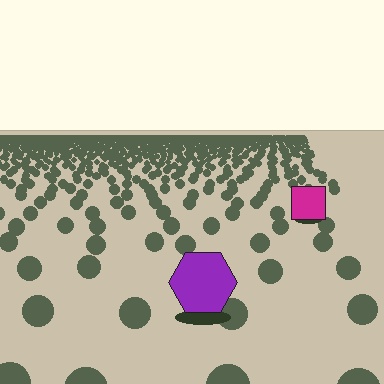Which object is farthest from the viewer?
The magenta square is farthest from the viewer. It appears smaller and the ground texture around it is denser.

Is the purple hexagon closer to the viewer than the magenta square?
Yes. The purple hexagon is closer — you can tell from the texture gradient: the ground texture is coarser near it.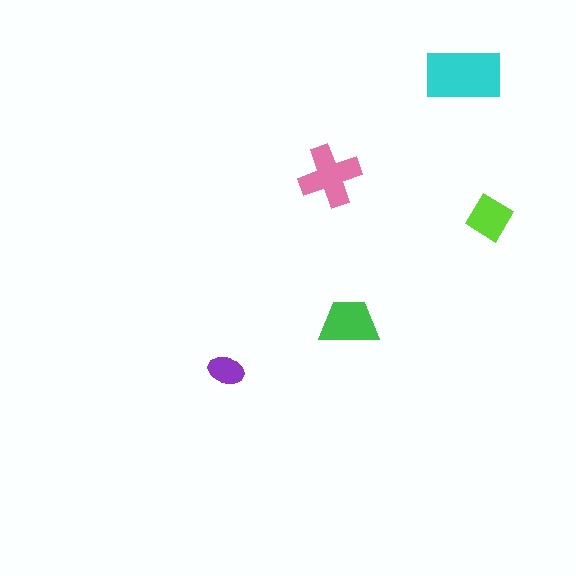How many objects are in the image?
There are 5 objects in the image.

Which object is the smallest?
The purple ellipse.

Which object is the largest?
The cyan rectangle.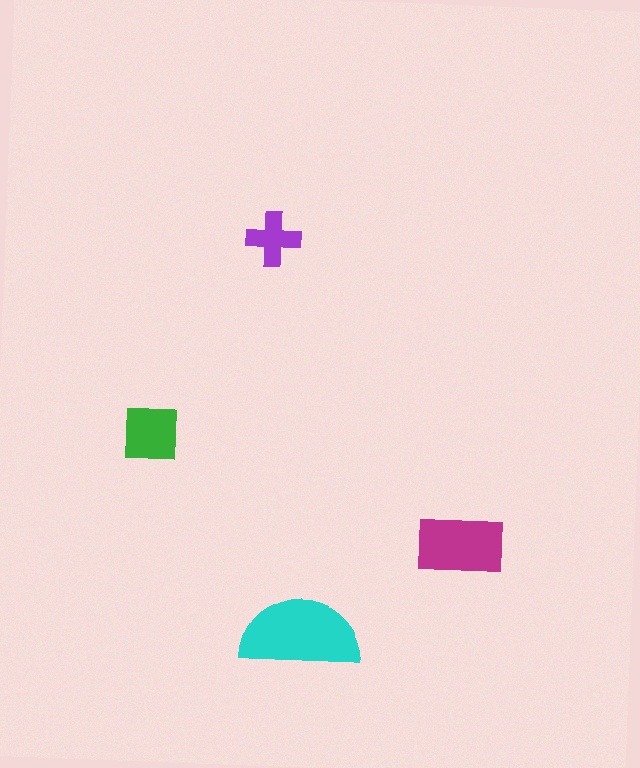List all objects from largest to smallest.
The cyan semicircle, the magenta rectangle, the green square, the purple cross.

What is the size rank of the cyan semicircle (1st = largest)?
1st.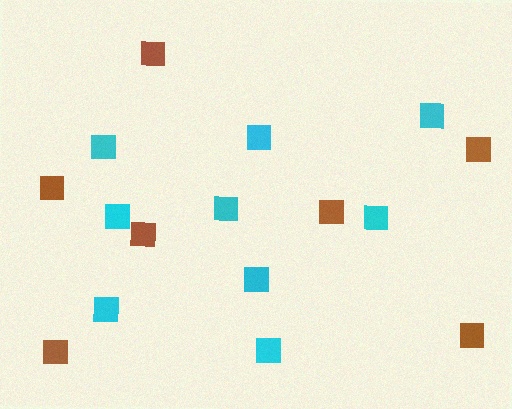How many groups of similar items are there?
There are 2 groups: one group of cyan squares (9) and one group of brown squares (7).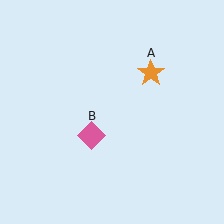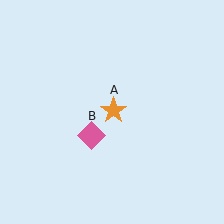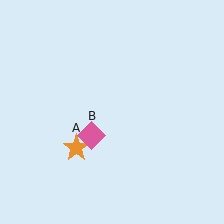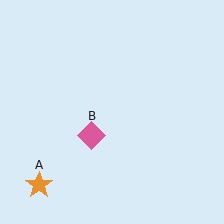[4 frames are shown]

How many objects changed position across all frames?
1 object changed position: orange star (object A).